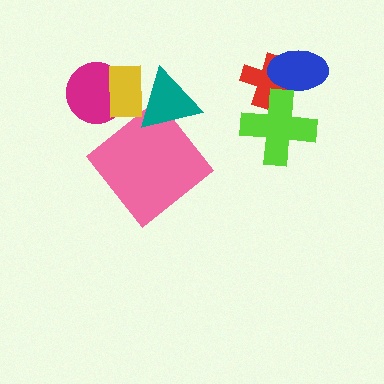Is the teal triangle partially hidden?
Yes, it is partially covered by another shape.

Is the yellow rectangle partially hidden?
No, no other shape covers it.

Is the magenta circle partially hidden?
Yes, it is partially covered by another shape.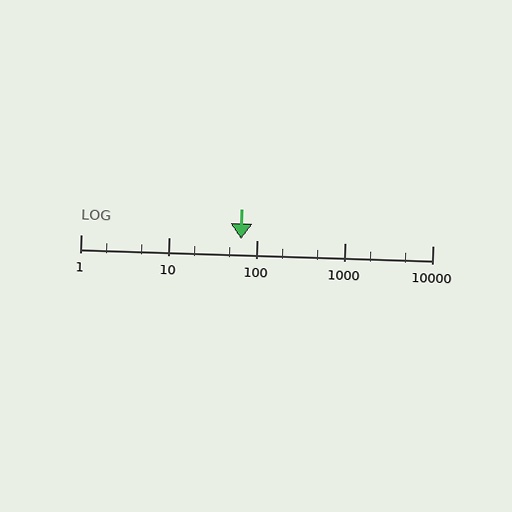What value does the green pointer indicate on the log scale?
The pointer indicates approximately 66.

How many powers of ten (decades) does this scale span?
The scale spans 4 decades, from 1 to 10000.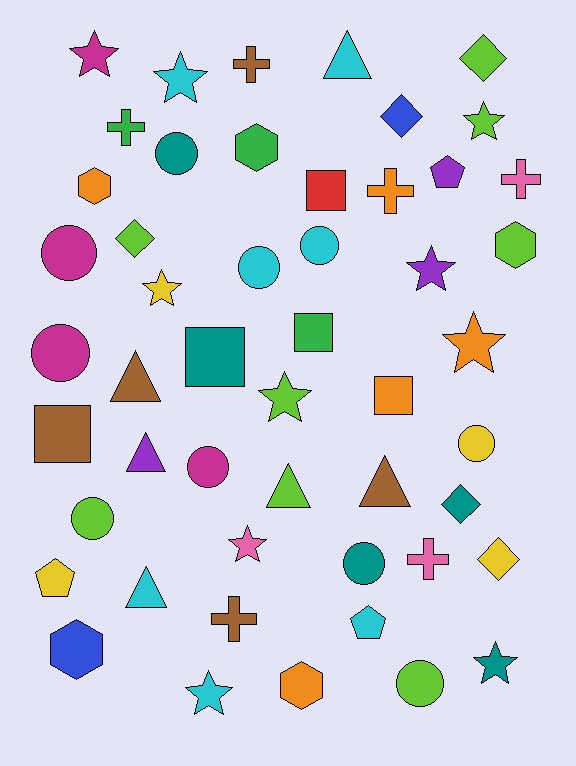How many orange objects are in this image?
There are 5 orange objects.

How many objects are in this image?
There are 50 objects.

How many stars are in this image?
There are 10 stars.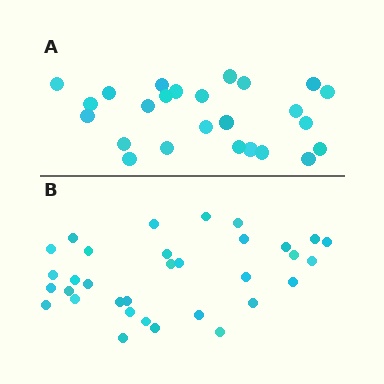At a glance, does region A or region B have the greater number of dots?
Region B (the bottom region) has more dots.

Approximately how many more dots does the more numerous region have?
Region B has roughly 8 or so more dots than region A.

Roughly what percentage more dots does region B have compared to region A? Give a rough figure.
About 30% more.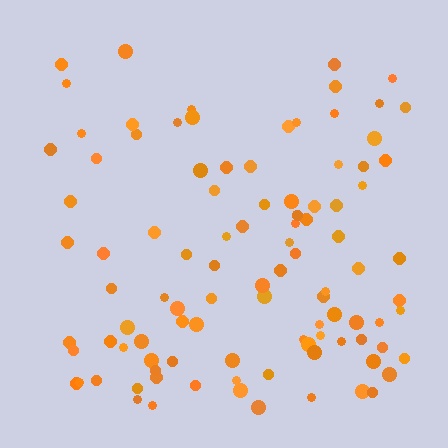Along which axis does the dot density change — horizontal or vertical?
Vertical.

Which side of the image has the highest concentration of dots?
The bottom.